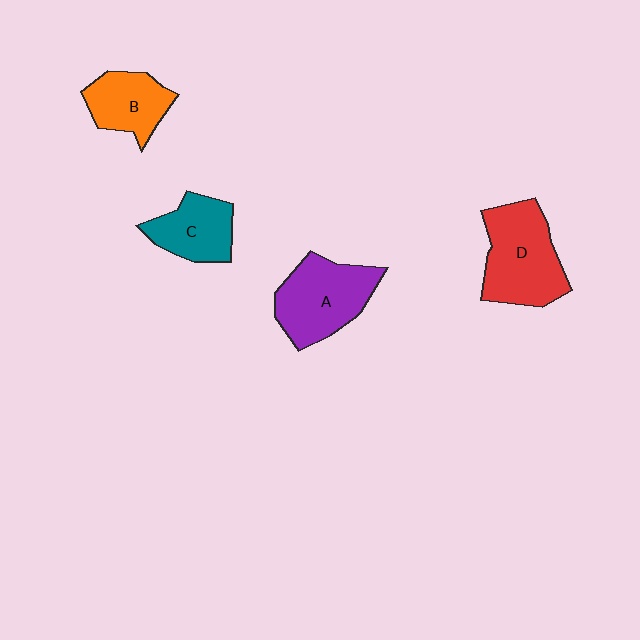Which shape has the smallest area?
Shape B (orange).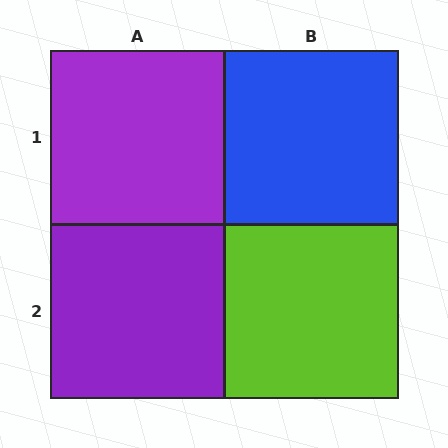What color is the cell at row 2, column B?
Lime.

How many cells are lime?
1 cell is lime.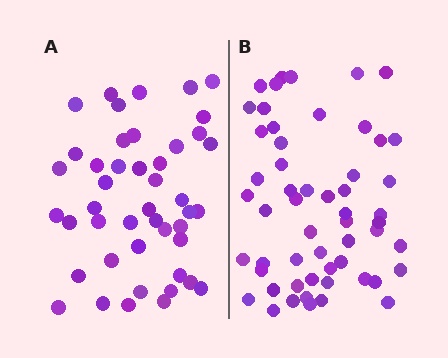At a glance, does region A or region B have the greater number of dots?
Region B (the right region) has more dots.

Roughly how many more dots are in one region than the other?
Region B has roughly 10 or so more dots than region A.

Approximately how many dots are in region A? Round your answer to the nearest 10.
About 40 dots. (The exact count is 45, which rounds to 40.)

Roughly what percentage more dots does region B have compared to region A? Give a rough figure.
About 20% more.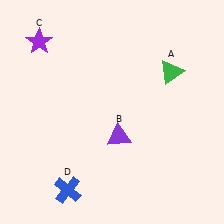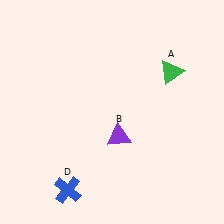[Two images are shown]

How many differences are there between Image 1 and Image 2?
There is 1 difference between the two images.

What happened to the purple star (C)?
The purple star (C) was removed in Image 2. It was in the top-left area of Image 1.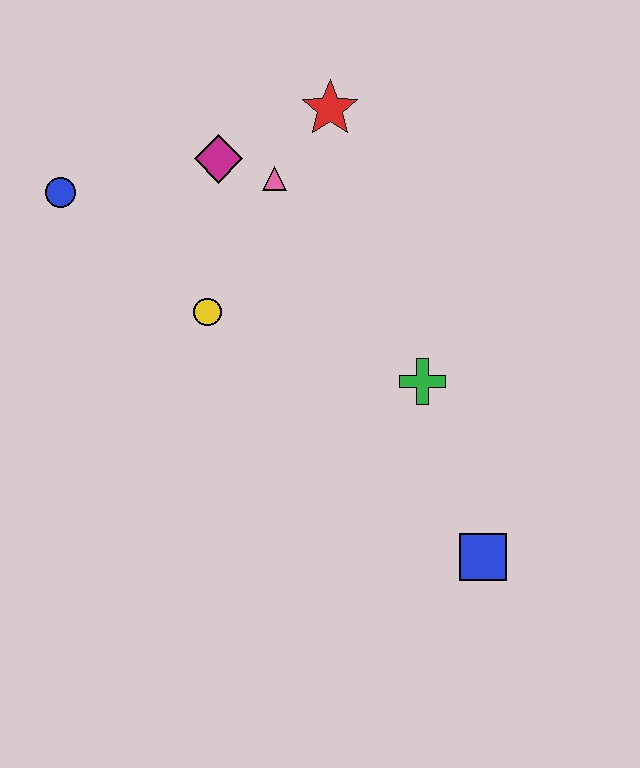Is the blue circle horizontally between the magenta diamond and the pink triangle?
No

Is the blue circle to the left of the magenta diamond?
Yes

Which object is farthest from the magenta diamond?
The blue square is farthest from the magenta diamond.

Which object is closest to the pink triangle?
The magenta diamond is closest to the pink triangle.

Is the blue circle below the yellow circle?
No